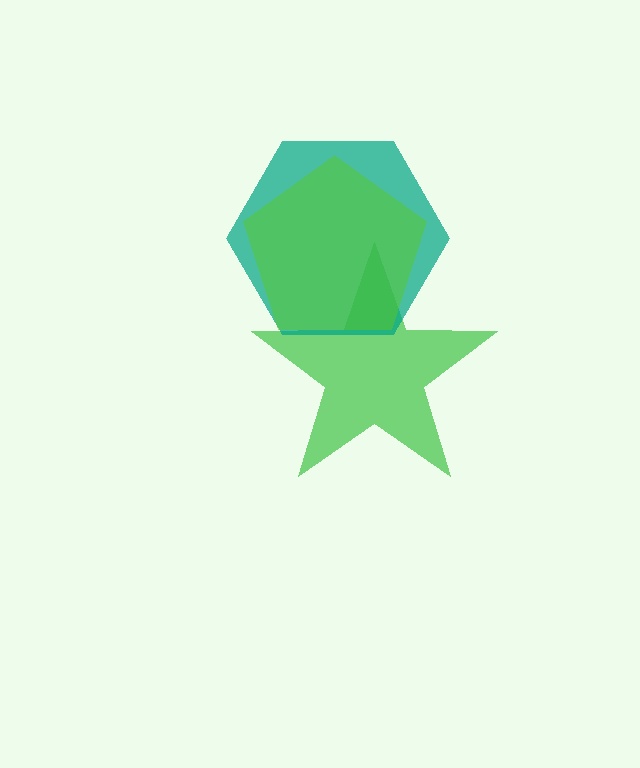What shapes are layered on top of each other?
The layered shapes are: a green star, a teal hexagon, a lime pentagon.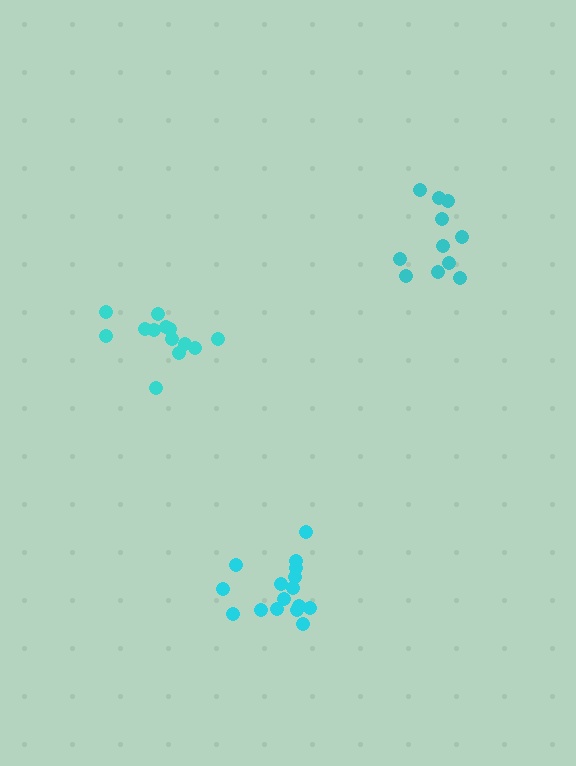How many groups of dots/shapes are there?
There are 3 groups.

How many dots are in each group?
Group 1: 11 dots, Group 2: 16 dots, Group 3: 13 dots (40 total).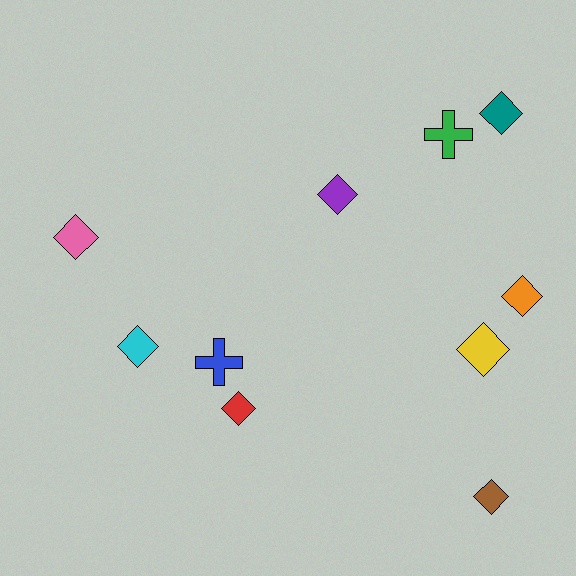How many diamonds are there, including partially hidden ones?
There are 8 diamonds.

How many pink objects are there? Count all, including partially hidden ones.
There is 1 pink object.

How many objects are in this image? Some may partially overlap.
There are 10 objects.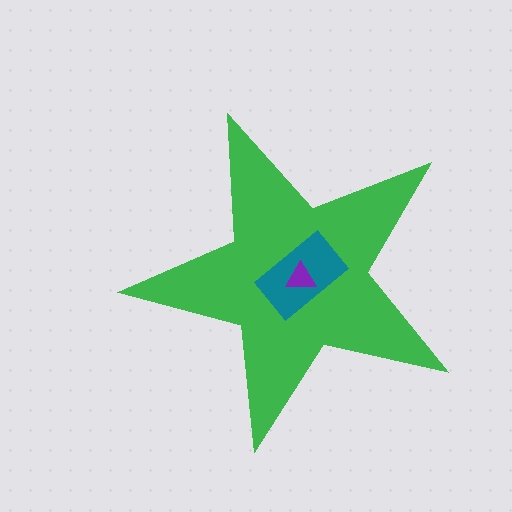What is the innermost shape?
The purple triangle.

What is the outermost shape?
The green star.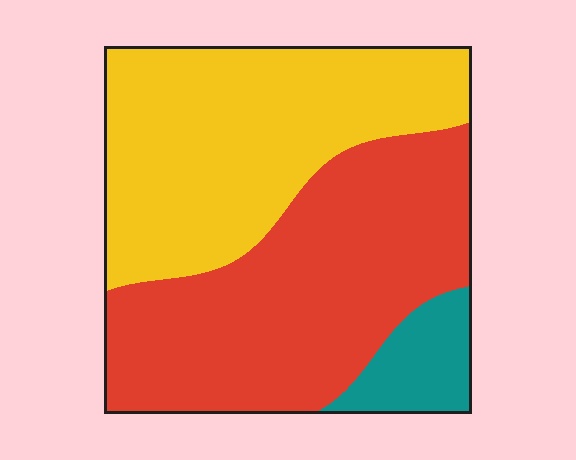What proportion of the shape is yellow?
Yellow takes up about two fifths (2/5) of the shape.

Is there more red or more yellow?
Red.